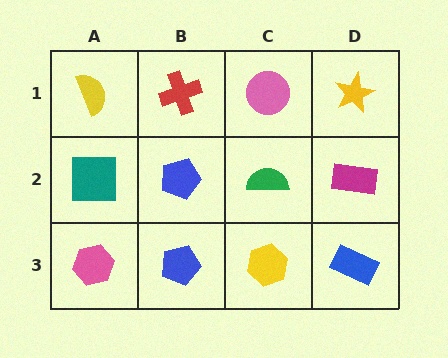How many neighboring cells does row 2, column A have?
3.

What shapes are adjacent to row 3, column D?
A magenta rectangle (row 2, column D), a yellow hexagon (row 3, column C).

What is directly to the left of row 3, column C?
A blue pentagon.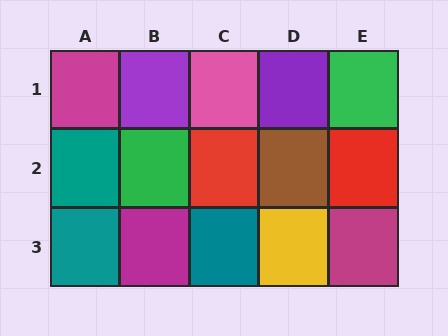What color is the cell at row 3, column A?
Teal.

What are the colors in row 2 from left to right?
Teal, green, red, brown, red.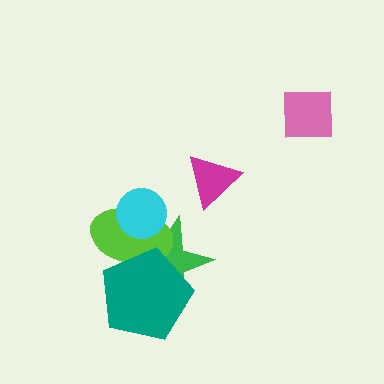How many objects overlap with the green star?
3 objects overlap with the green star.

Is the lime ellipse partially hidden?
Yes, it is partially covered by another shape.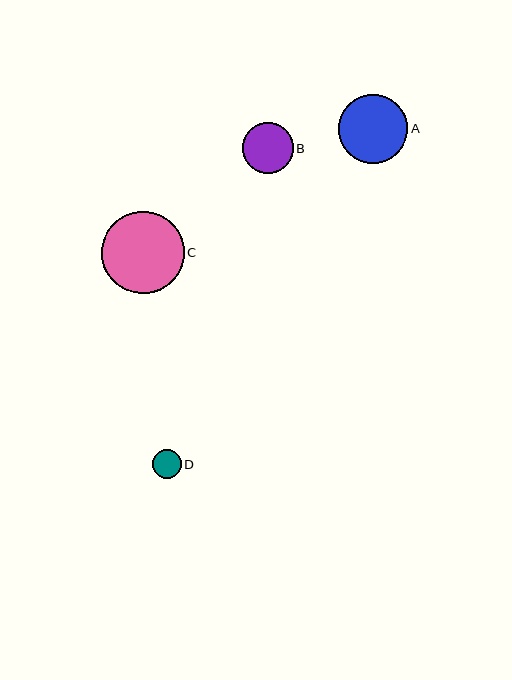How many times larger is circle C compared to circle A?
Circle C is approximately 1.2 times the size of circle A.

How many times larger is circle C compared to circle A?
Circle C is approximately 1.2 times the size of circle A.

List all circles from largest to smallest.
From largest to smallest: C, A, B, D.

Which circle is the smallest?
Circle D is the smallest with a size of approximately 29 pixels.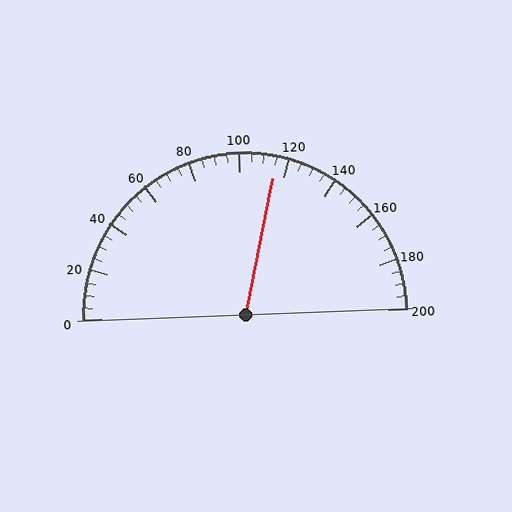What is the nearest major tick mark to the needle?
The nearest major tick mark is 120.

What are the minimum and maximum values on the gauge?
The gauge ranges from 0 to 200.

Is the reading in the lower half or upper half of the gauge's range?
The reading is in the upper half of the range (0 to 200).